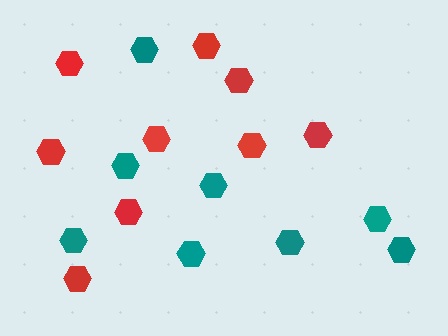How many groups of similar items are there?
There are 2 groups: one group of teal hexagons (8) and one group of red hexagons (9).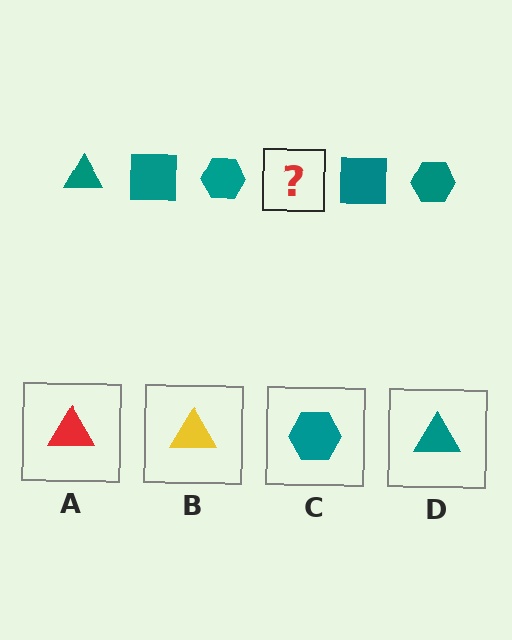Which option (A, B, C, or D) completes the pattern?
D.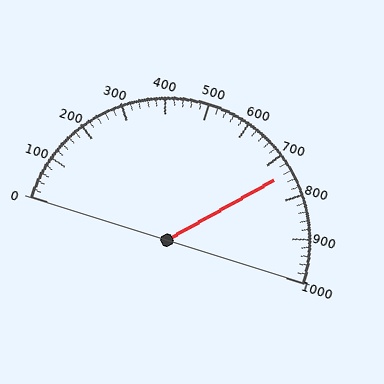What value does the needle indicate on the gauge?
The needle indicates approximately 740.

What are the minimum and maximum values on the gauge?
The gauge ranges from 0 to 1000.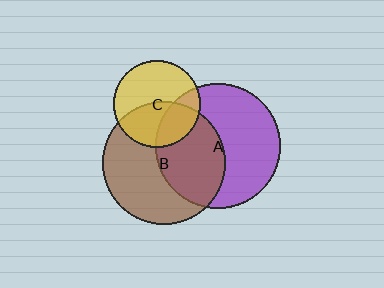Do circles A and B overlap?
Yes.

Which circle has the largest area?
Circle A (purple).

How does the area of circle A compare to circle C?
Approximately 2.1 times.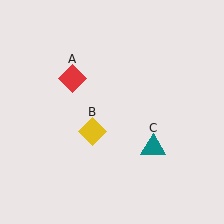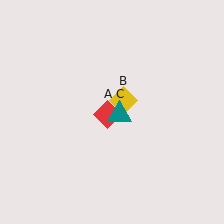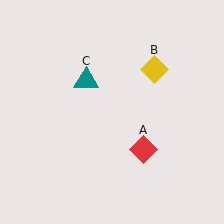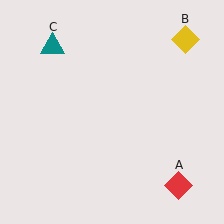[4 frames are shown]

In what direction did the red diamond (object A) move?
The red diamond (object A) moved down and to the right.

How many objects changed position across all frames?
3 objects changed position: red diamond (object A), yellow diamond (object B), teal triangle (object C).